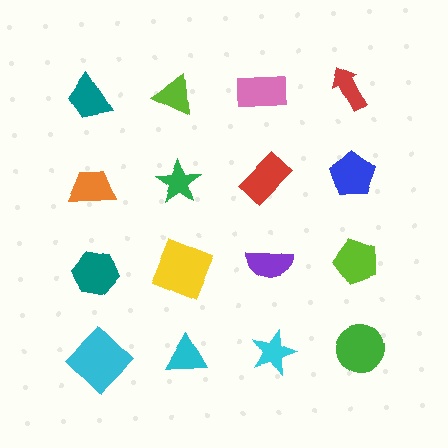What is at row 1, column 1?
A teal trapezoid.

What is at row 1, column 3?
A pink rectangle.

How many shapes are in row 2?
4 shapes.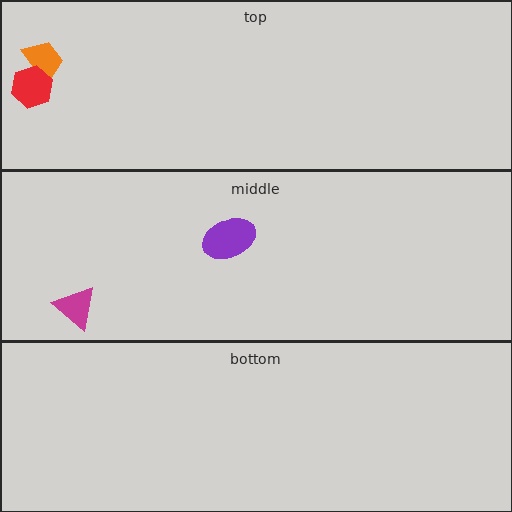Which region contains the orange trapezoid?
The top region.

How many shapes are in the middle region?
2.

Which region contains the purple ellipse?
The middle region.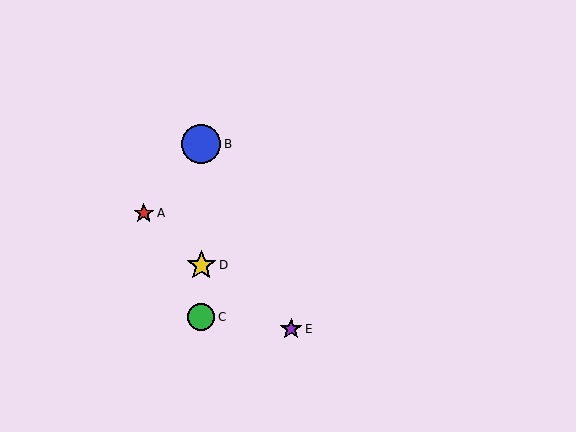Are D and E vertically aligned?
No, D is at x≈201 and E is at x≈291.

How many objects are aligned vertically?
3 objects (B, C, D) are aligned vertically.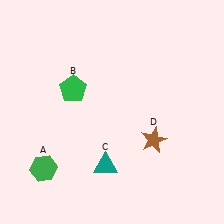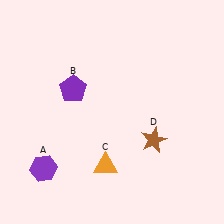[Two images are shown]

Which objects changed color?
A changed from green to purple. B changed from green to purple. C changed from teal to orange.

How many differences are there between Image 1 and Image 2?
There are 3 differences between the two images.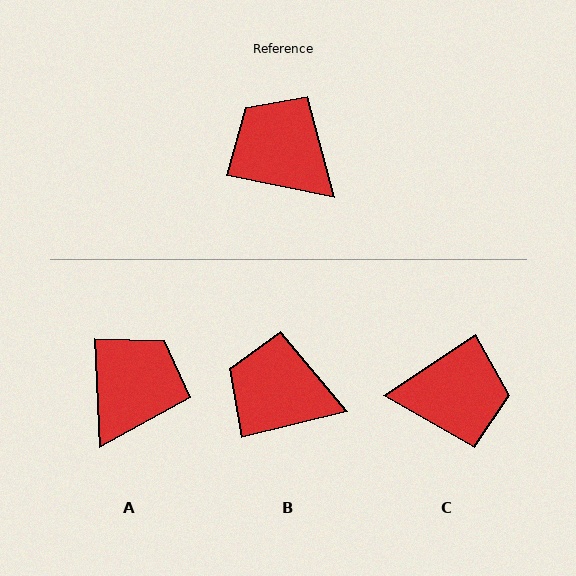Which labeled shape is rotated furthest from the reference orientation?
C, about 135 degrees away.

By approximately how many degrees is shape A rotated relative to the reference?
Approximately 76 degrees clockwise.